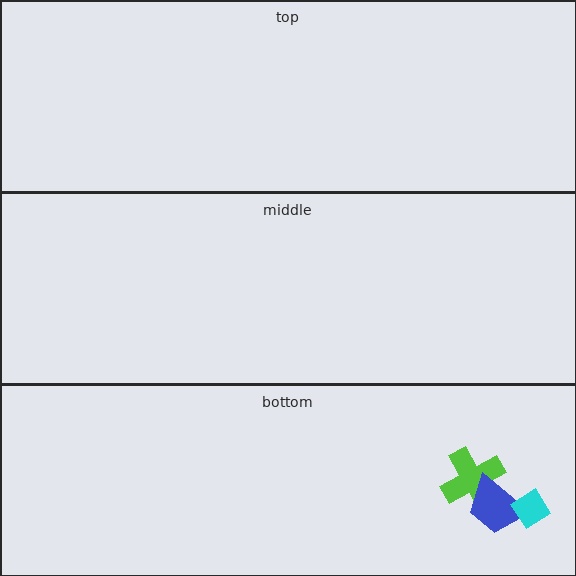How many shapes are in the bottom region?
3.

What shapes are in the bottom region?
The lime cross, the blue trapezoid, the cyan diamond.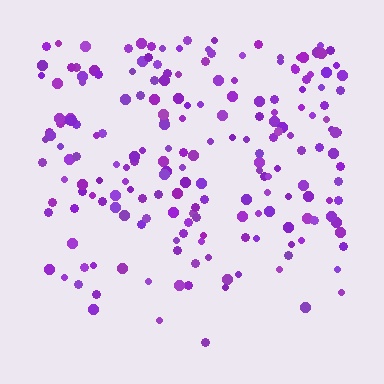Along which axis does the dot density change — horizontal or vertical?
Vertical.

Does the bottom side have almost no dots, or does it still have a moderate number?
Still a moderate number, just noticeably fewer than the top.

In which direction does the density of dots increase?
From bottom to top, with the top side densest.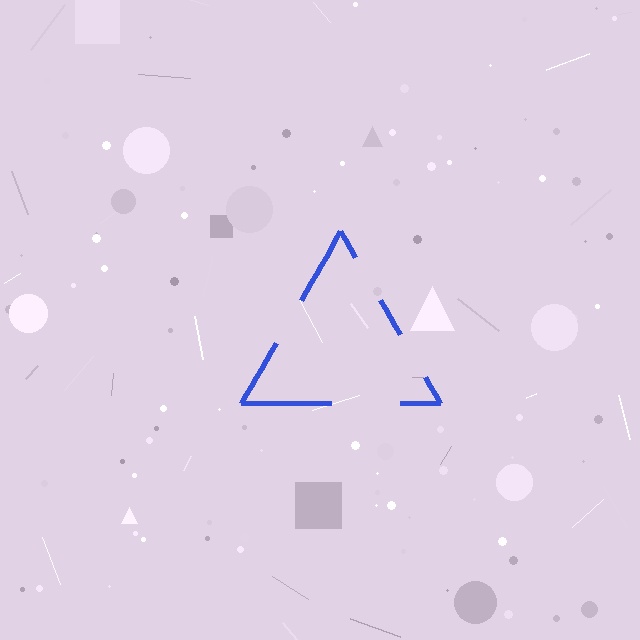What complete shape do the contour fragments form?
The contour fragments form a triangle.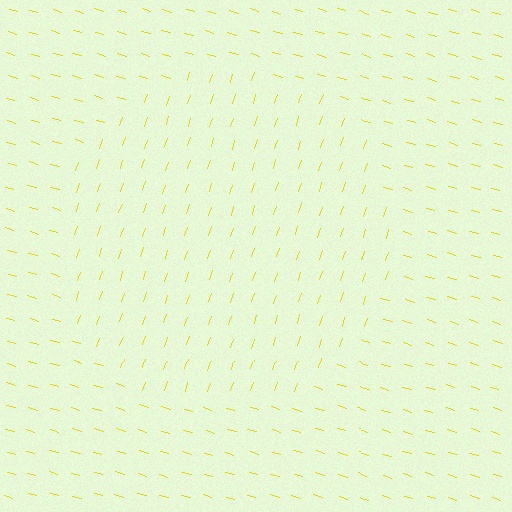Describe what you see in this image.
The image is filled with small yellow line segments. A circle region in the image has lines oriented differently from the surrounding lines, creating a visible texture boundary.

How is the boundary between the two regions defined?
The boundary is defined purely by a change in line orientation (approximately 88 degrees difference). All lines are the same color and thickness.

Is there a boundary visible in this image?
Yes, there is a texture boundary formed by a change in line orientation.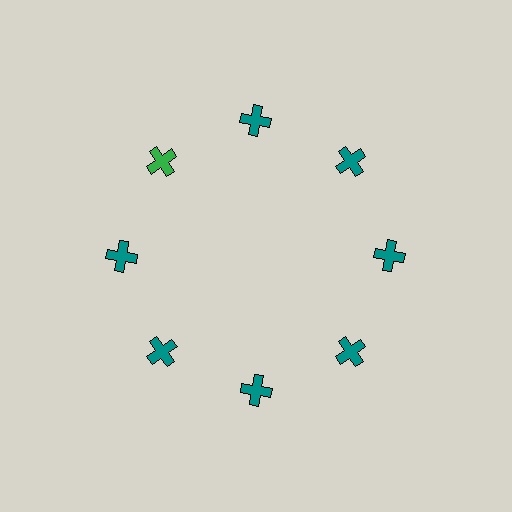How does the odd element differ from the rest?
It has a different color: green instead of teal.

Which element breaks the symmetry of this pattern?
The green cross at roughly the 10 o'clock position breaks the symmetry. All other shapes are teal crosses.